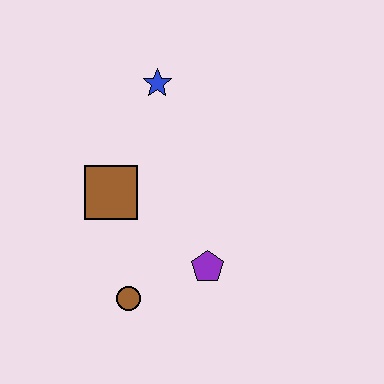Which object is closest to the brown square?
The brown circle is closest to the brown square.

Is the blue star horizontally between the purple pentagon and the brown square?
Yes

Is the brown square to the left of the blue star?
Yes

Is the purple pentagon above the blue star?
No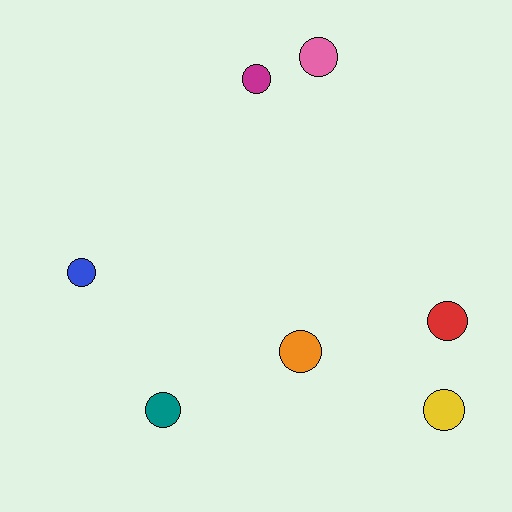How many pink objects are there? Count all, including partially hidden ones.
There is 1 pink object.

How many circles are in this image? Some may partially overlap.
There are 7 circles.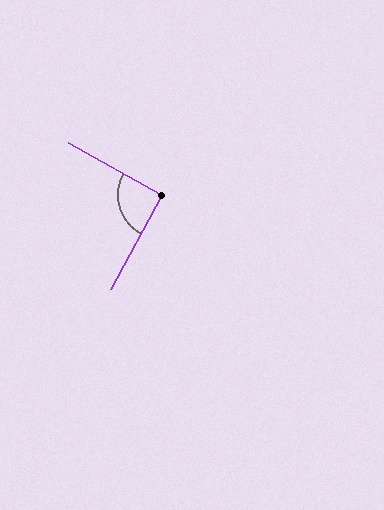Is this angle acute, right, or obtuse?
It is approximately a right angle.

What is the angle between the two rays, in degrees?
Approximately 91 degrees.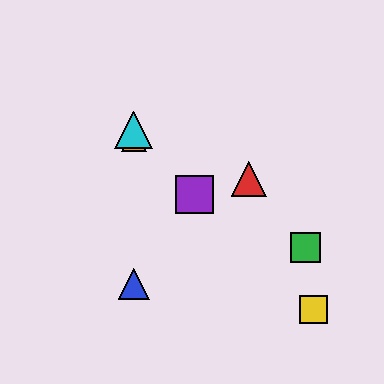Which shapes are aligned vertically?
The blue triangle, the orange triangle, the cyan triangle are aligned vertically.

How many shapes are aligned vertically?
3 shapes (the blue triangle, the orange triangle, the cyan triangle) are aligned vertically.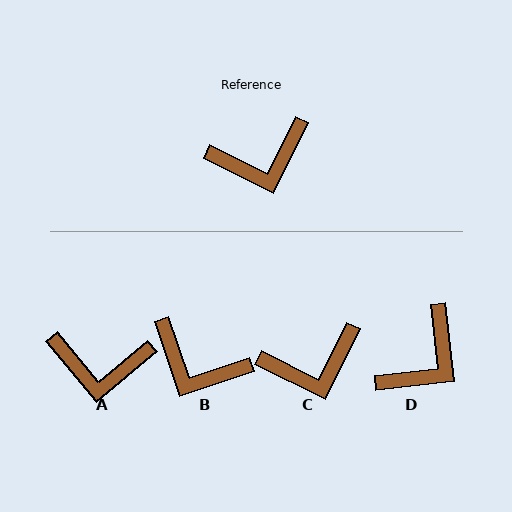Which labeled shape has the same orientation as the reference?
C.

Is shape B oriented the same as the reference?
No, it is off by about 45 degrees.